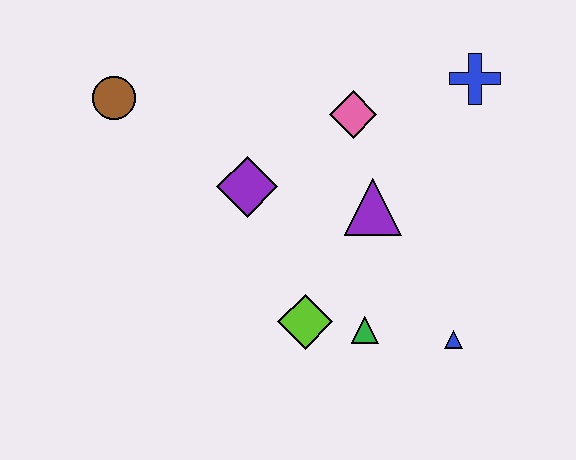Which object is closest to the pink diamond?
The purple triangle is closest to the pink diamond.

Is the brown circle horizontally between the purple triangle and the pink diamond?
No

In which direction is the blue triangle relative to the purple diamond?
The blue triangle is to the right of the purple diamond.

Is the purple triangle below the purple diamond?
Yes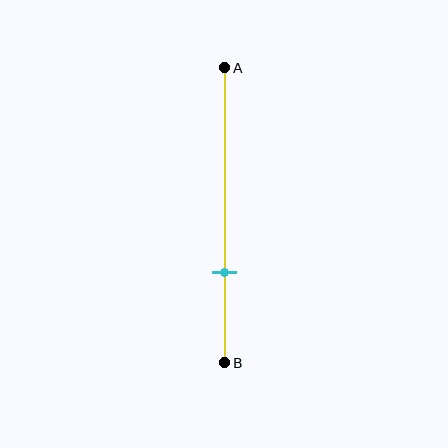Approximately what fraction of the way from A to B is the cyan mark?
The cyan mark is approximately 70% of the way from A to B.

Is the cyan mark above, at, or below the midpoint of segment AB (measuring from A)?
The cyan mark is below the midpoint of segment AB.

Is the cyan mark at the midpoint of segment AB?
No, the mark is at about 70% from A, not at the 50% midpoint.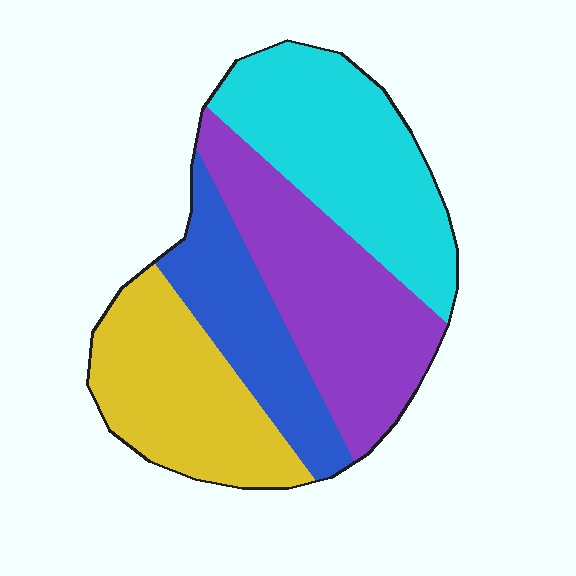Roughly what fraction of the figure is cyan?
Cyan takes up about one quarter (1/4) of the figure.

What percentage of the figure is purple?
Purple covers about 30% of the figure.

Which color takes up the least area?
Blue, at roughly 20%.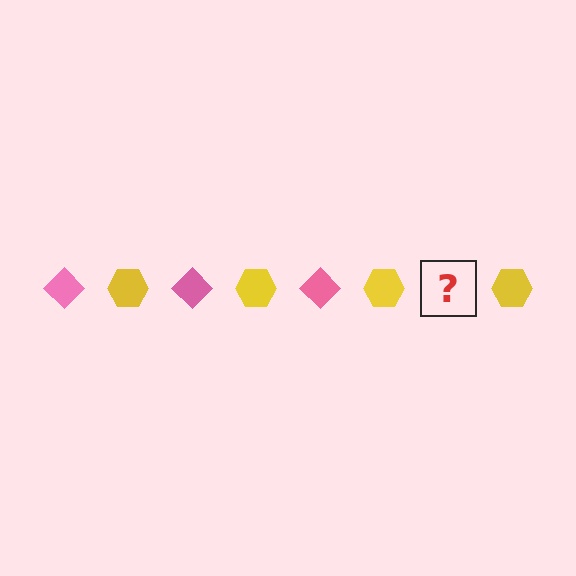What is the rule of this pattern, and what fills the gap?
The rule is that the pattern alternates between pink diamond and yellow hexagon. The gap should be filled with a pink diamond.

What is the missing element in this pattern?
The missing element is a pink diamond.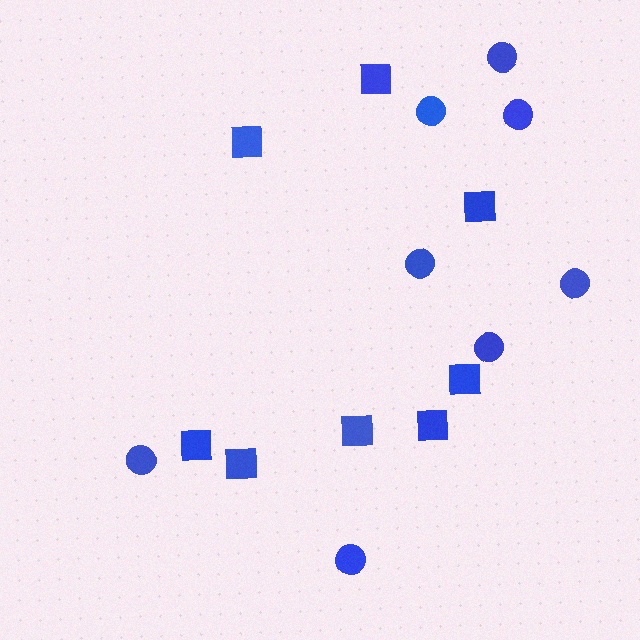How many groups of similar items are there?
There are 2 groups: one group of squares (8) and one group of circles (8).